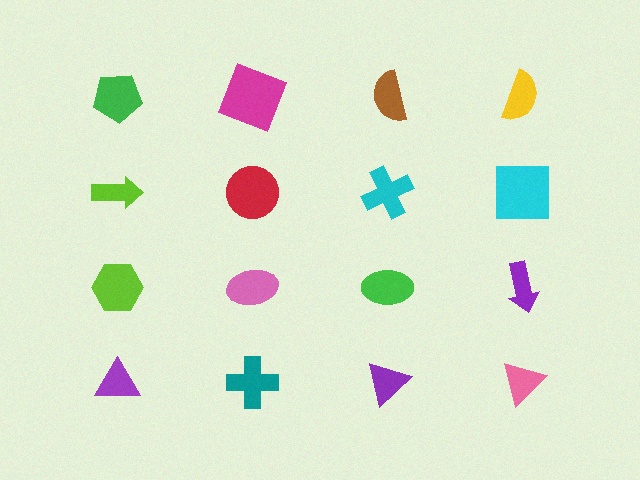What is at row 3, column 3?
A green ellipse.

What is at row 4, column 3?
A purple triangle.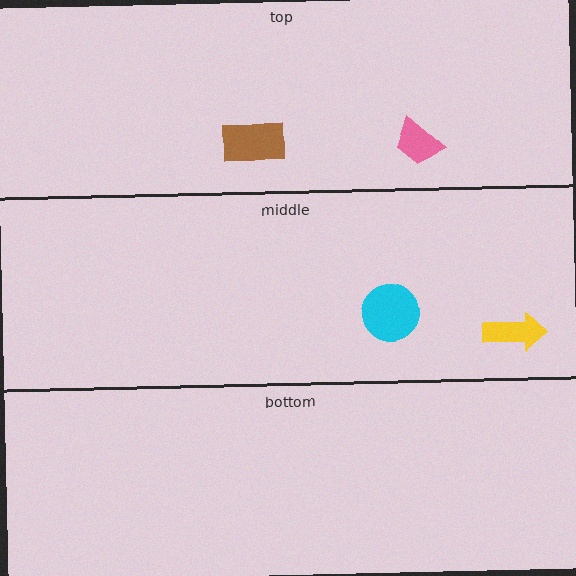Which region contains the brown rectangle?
The top region.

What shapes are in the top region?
The brown rectangle, the pink trapezoid.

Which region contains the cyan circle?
The middle region.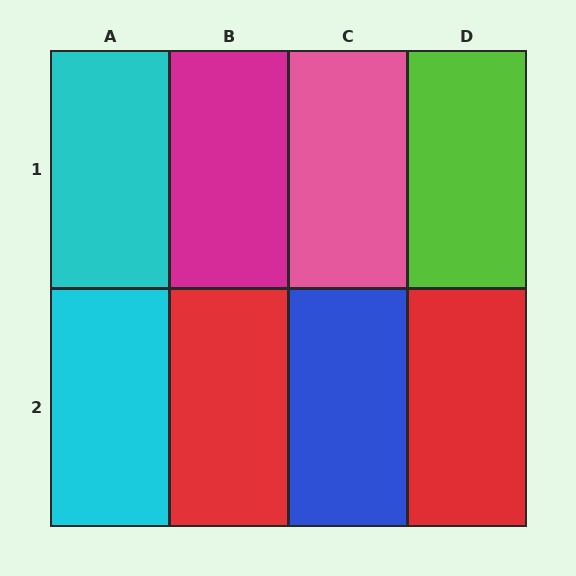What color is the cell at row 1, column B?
Magenta.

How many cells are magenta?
1 cell is magenta.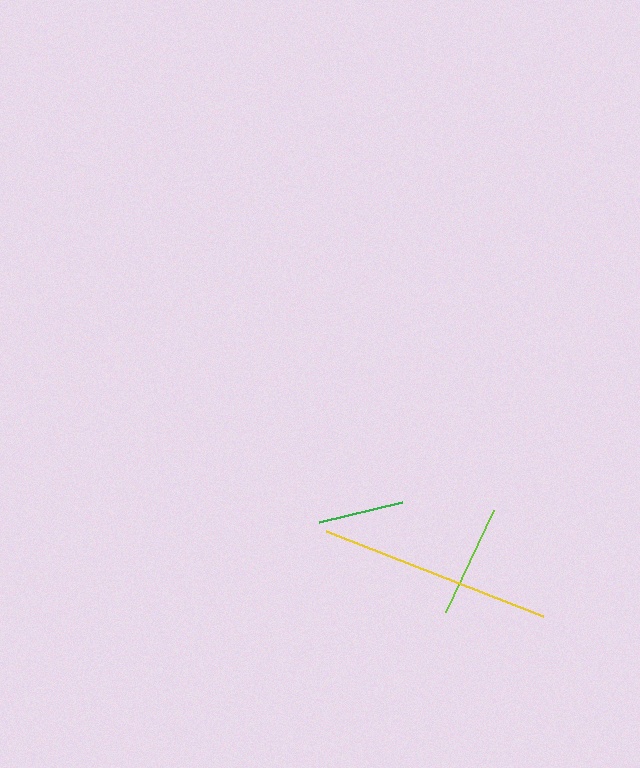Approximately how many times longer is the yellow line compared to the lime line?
The yellow line is approximately 2.1 times the length of the lime line.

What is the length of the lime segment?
The lime segment is approximately 113 pixels long.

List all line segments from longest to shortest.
From longest to shortest: yellow, lime, green.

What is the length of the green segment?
The green segment is approximately 85 pixels long.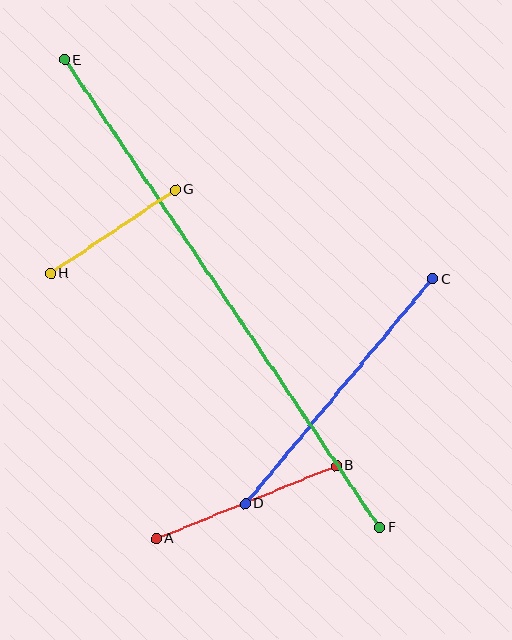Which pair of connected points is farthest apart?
Points E and F are farthest apart.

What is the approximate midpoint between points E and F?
The midpoint is at approximately (222, 294) pixels.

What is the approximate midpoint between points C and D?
The midpoint is at approximately (339, 391) pixels.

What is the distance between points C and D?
The distance is approximately 292 pixels.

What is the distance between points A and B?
The distance is approximately 194 pixels.